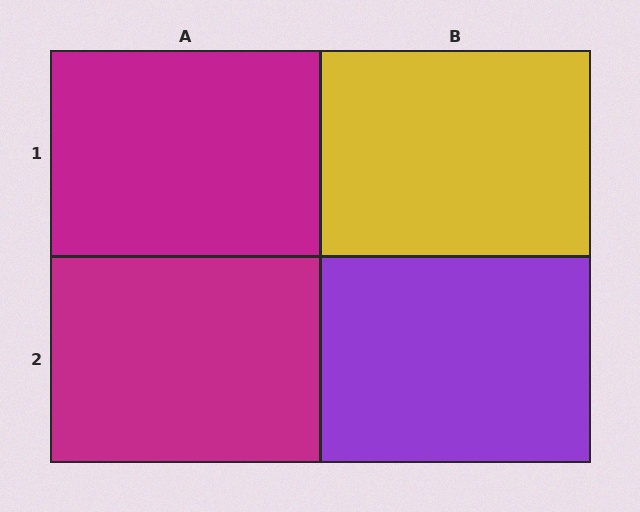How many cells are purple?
1 cell is purple.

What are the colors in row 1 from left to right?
Magenta, yellow.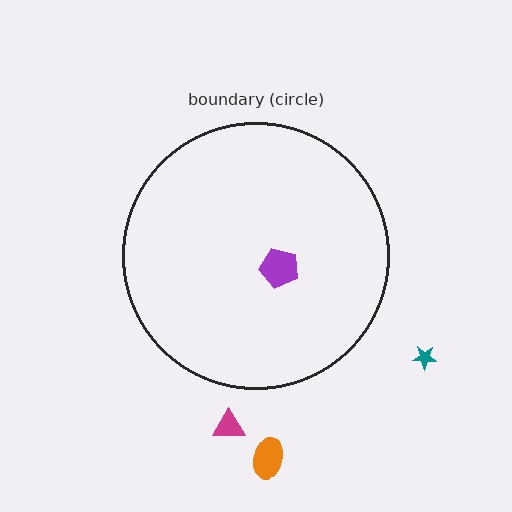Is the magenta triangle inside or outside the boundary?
Outside.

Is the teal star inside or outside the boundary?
Outside.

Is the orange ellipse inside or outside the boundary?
Outside.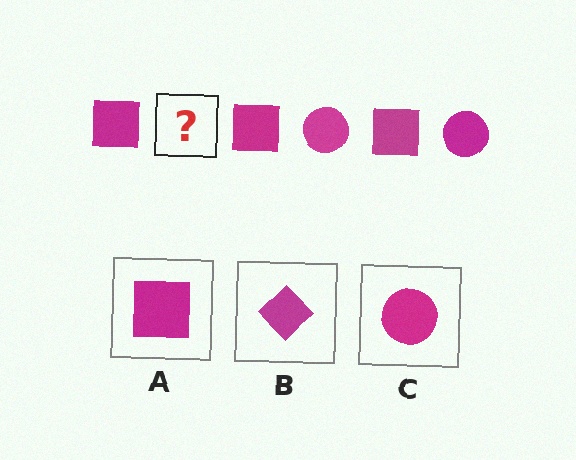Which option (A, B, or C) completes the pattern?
C.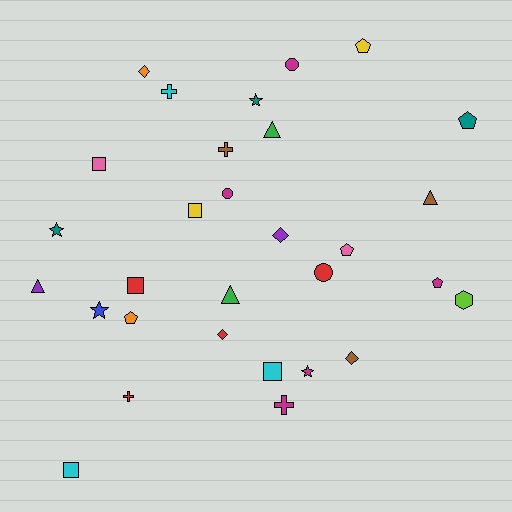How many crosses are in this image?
There are 4 crosses.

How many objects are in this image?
There are 30 objects.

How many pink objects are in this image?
There are 2 pink objects.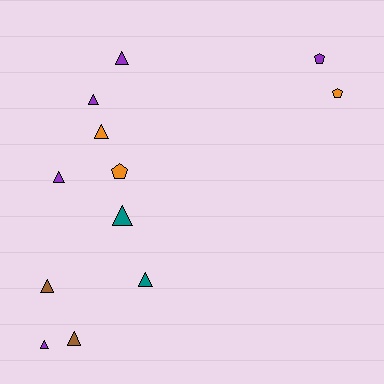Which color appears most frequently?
Purple, with 5 objects.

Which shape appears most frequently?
Triangle, with 9 objects.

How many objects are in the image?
There are 12 objects.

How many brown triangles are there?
There are 2 brown triangles.